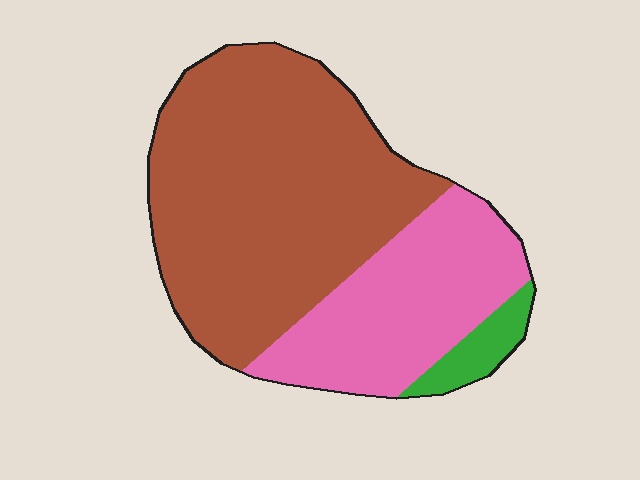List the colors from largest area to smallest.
From largest to smallest: brown, pink, green.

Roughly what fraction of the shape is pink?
Pink covers around 30% of the shape.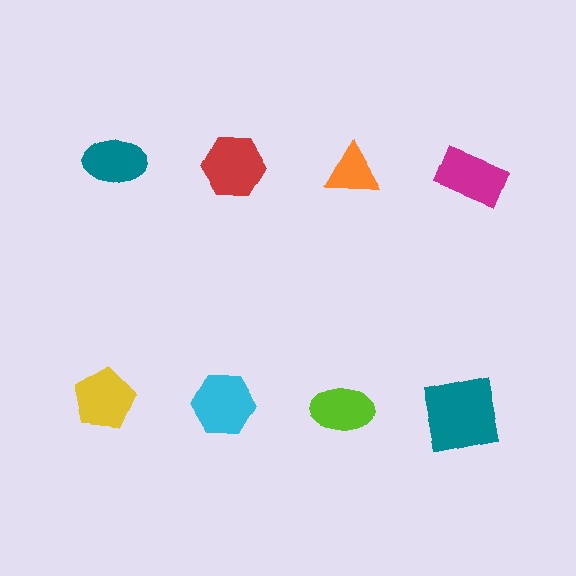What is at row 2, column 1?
A yellow pentagon.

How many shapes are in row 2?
4 shapes.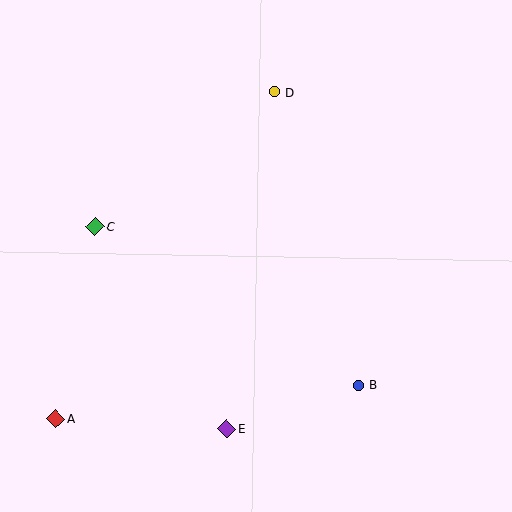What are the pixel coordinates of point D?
Point D is at (274, 92).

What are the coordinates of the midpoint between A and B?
The midpoint between A and B is at (207, 402).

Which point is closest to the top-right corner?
Point D is closest to the top-right corner.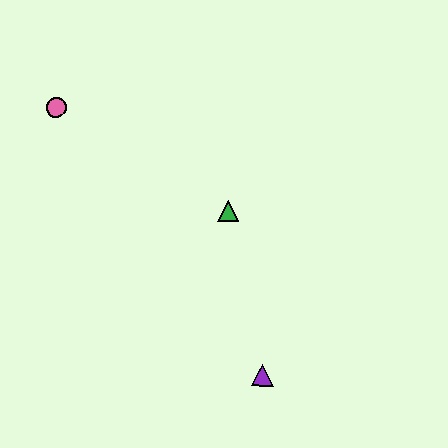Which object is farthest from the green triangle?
The pink circle is farthest from the green triangle.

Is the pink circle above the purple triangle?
Yes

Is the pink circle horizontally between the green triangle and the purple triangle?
No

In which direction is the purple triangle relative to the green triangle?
The purple triangle is below the green triangle.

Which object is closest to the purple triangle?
The green triangle is closest to the purple triangle.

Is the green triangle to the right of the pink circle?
Yes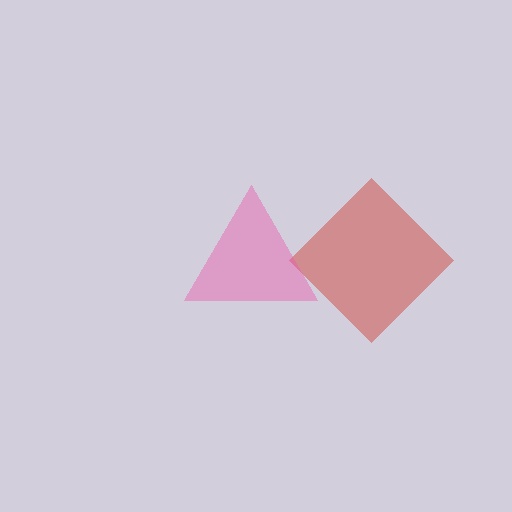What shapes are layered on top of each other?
The layered shapes are: a red diamond, a pink triangle.